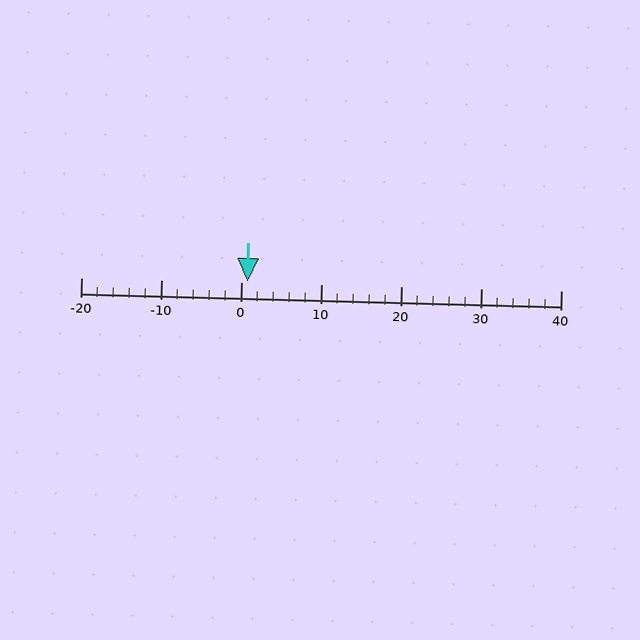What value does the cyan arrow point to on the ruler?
The cyan arrow points to approximately 1.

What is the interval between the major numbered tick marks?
The major tick marks are spaced 10 units apart.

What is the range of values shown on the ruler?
The ruler shows values from -20 to 40.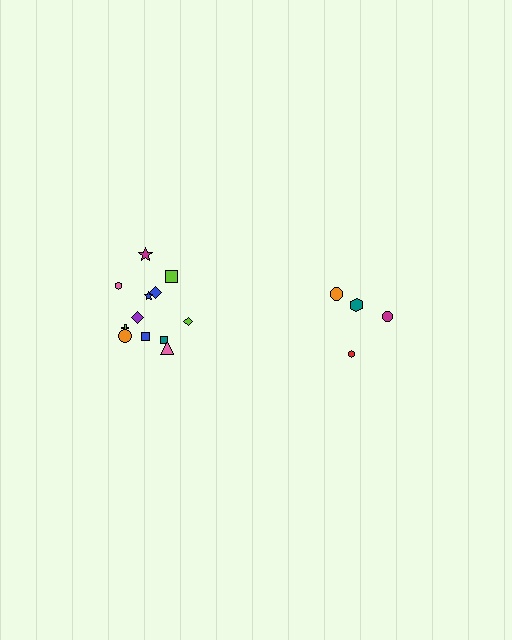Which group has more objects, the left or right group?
The left group.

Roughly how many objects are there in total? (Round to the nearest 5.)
Roughly 15 objects in total.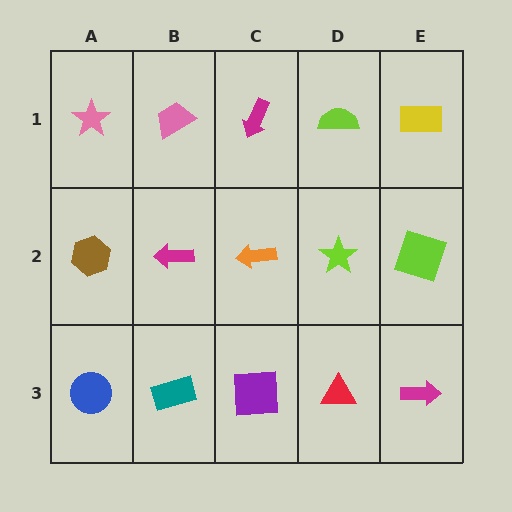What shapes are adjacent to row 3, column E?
A lime square (row 2, column E), a red triangle (row 3, column D).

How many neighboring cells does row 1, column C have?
3.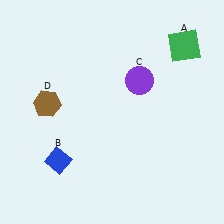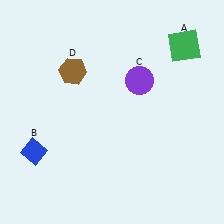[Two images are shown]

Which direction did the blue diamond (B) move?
The blue diamond (B) moved left.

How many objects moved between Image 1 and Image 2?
2 objects moved between the two images.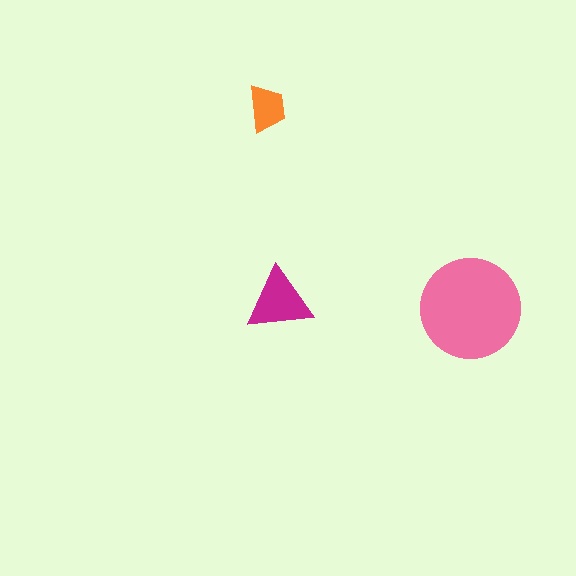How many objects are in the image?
There are 3 objects in the image.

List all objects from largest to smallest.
The pink circle, the magenta triangle, the orange trapezoid.